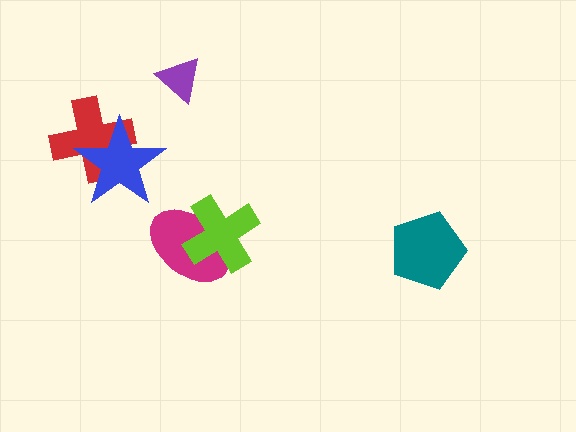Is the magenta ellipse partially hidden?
Yes, it is partially covered by another shape.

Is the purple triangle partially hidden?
No, no other shape covers it.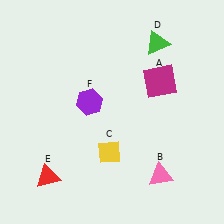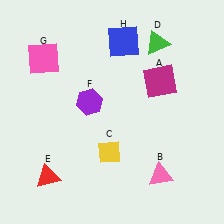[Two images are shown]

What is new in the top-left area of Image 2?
A pink square (G) was added in the top-left area of Image 2.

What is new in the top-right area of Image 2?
A blue square (H) was added in the top-right area of Image 2.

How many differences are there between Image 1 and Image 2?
There are 2 differences between the two images.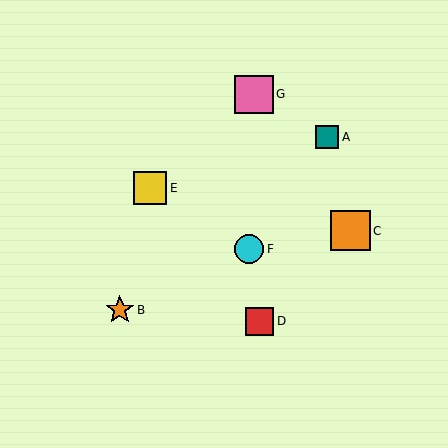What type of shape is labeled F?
Shape F is a cyan circle.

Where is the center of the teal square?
The center of the teal square is at (327, 137).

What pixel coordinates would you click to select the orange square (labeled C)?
Click at (350, 231) to select the orange square C.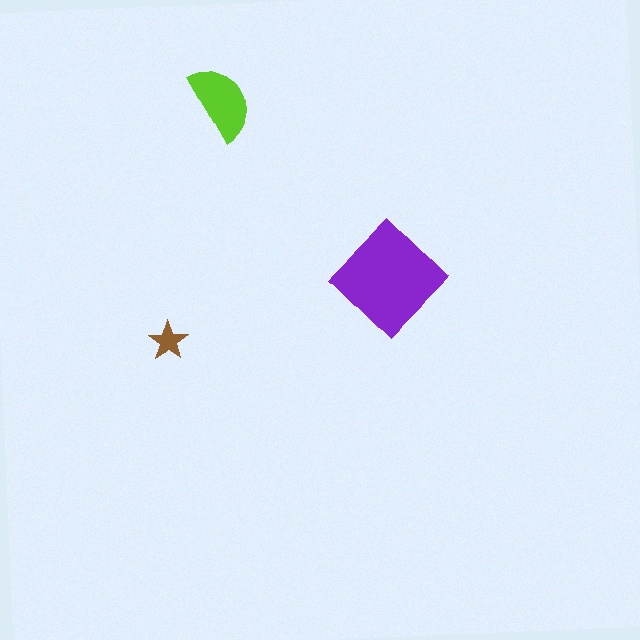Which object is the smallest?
The brown star.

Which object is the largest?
The purple diamond.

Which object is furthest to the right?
The purple diamond is rightmost.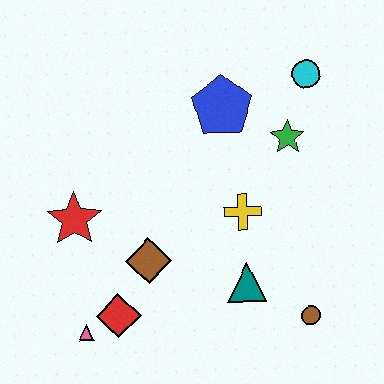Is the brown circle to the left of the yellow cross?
No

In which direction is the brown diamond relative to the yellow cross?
The brown diamond is to the left of the yellow cross.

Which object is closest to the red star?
The brown diamond is closest to the red star.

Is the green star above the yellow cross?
Yes